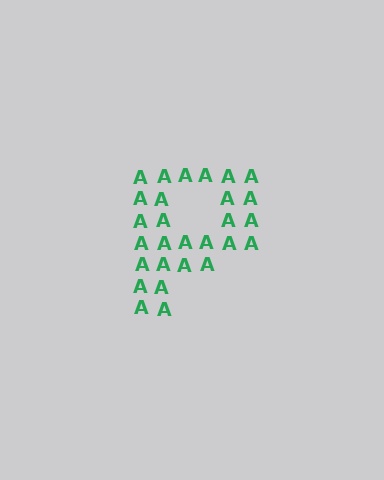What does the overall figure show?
The overall figure shows the letter P.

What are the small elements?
The small elements are letter A's.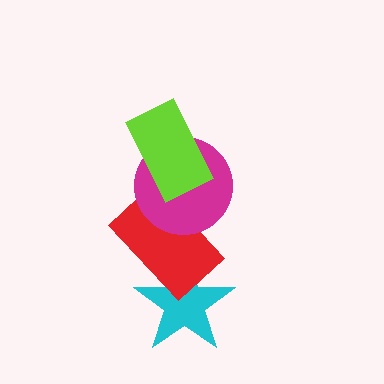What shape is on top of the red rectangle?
The magenta circle is on top of the red rectangle.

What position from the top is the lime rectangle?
The lime rectangle is 1st from the top.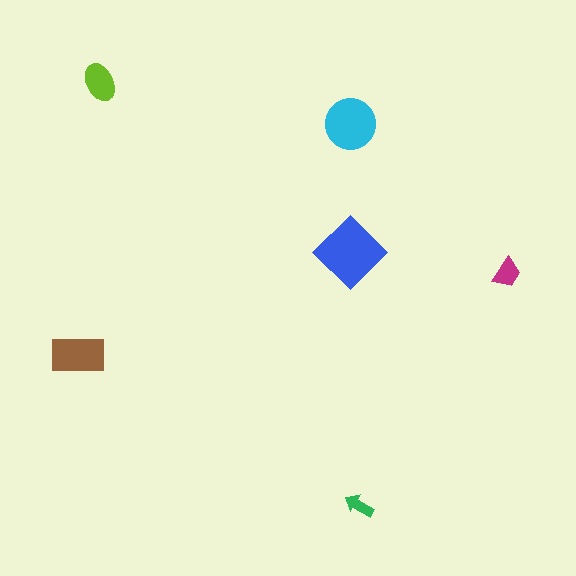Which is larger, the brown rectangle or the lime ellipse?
The brown rectangle.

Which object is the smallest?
The green arrow.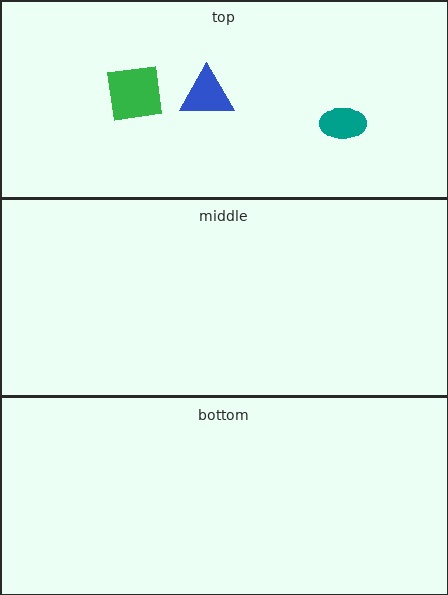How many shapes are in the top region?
3.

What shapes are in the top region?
The teal ellipse, the blue triangle, the green square.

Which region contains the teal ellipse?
The top region.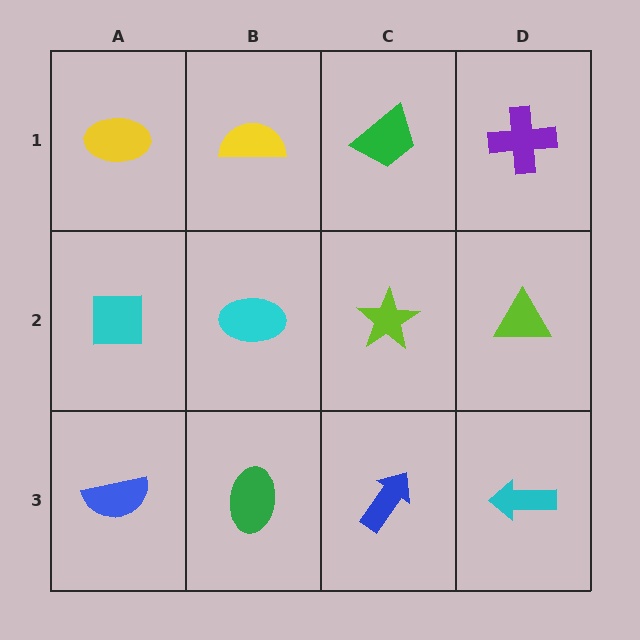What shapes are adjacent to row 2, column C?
A green trapezoid (row 1, column C), a blue arrow (row 3, column C), a cyan ellipse (row 2, column B), a lime triangle (row 2, column D).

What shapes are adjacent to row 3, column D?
A lime triangle (row 2, column D), a blue arrow (row 3, column C).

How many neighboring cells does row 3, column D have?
2.